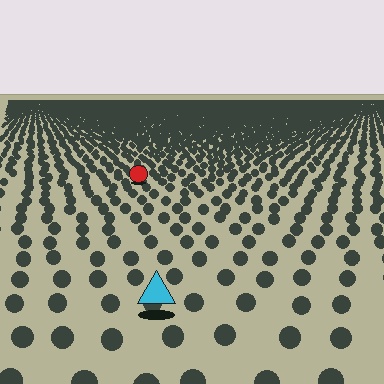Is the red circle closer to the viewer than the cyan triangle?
No. The cyan triangle is closer — you can tell from the texture gradient: the ground texture is coarser near it.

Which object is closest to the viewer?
The cyan triangle is closest. The texture marks near it are larger and more spread out.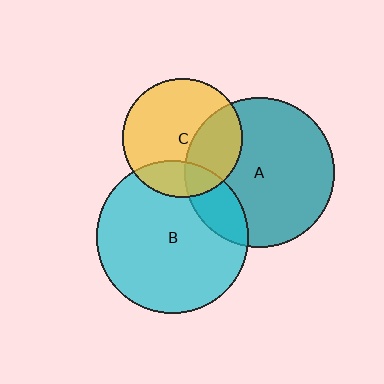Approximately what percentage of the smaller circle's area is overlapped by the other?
Approximately 20%.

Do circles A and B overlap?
Yes.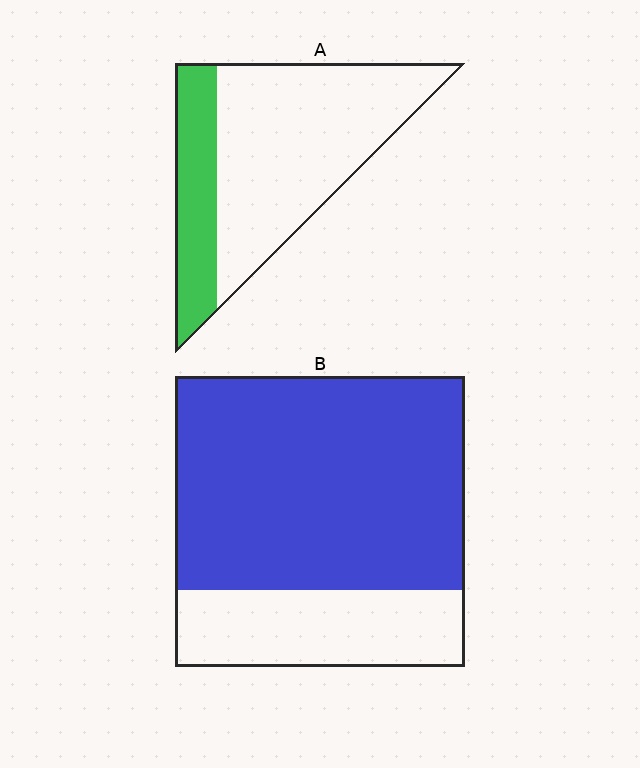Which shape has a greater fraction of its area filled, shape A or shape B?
Shape B.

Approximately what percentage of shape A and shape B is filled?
A is approximately 25% and B is approximately 75%.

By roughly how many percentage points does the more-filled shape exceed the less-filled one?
By roughly 45 percentage points (B over A).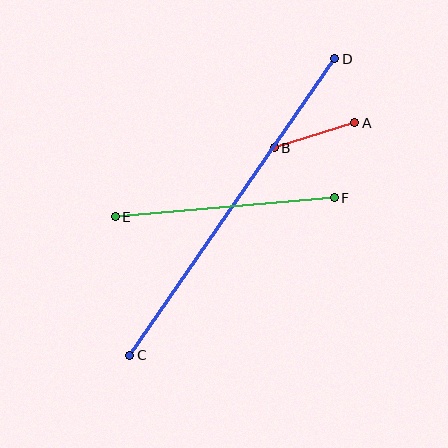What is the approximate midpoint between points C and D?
The midpoint is at approximately (232, 207) pixels.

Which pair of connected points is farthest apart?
Points C and D are farthest apart.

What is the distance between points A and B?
The distance is approximately 84 pixels.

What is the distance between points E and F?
The distance is approximately 220 pixels.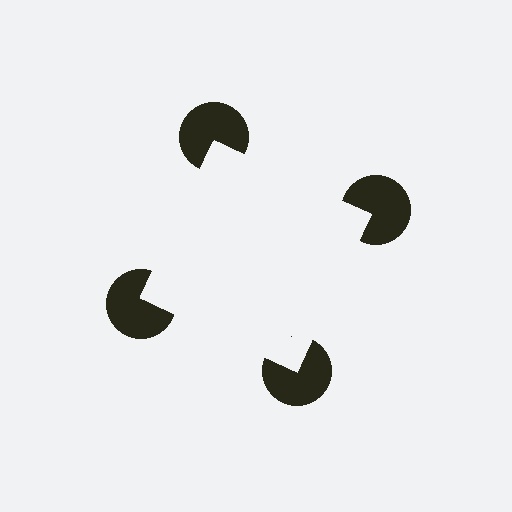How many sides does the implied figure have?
4 sides.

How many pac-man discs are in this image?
There are 4 — one at each vertex of the illusory square.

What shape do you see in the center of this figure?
An illusory square — its edges are inferred from the aligned wedge cuts in the pac-man discs, not physically drawn.